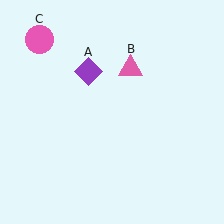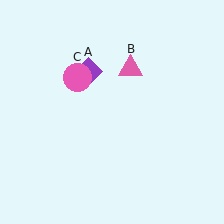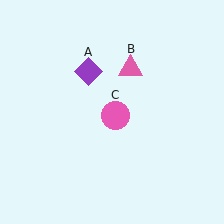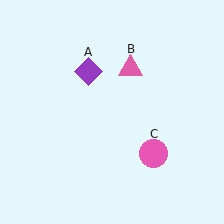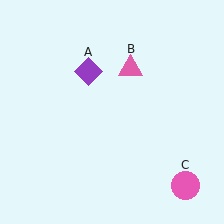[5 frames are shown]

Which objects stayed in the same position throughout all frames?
Purple diamond (object A) and pink triangle (object B) remained stationary.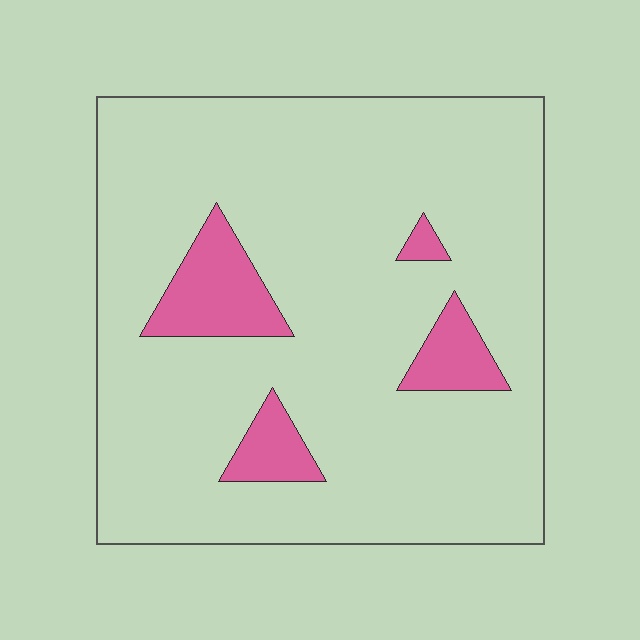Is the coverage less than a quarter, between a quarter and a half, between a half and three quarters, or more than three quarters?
Less than a quarter.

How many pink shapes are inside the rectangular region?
4.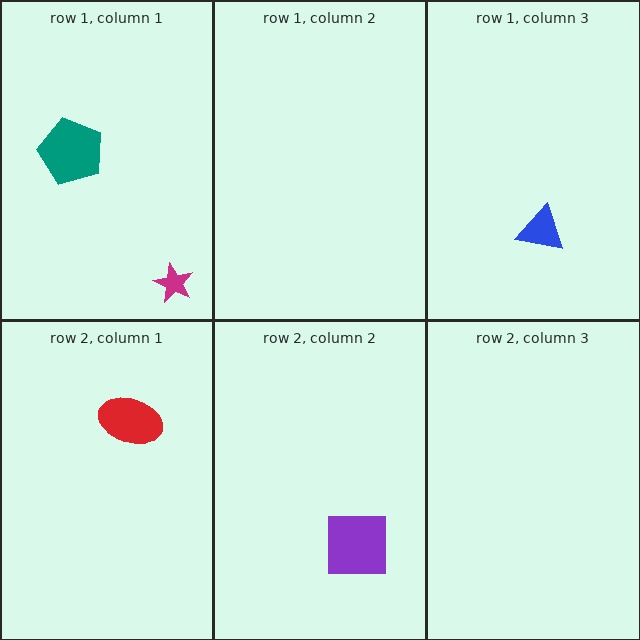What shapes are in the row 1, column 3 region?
The blue triangle.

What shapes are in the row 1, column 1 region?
The teal pentagon, the magenta star.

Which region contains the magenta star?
The row 1, column 1 region.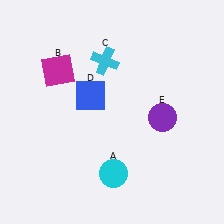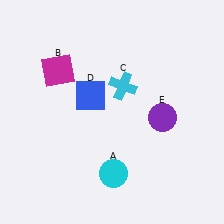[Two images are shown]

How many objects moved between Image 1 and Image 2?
1 object moved between the two images.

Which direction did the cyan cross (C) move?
The cyan cross (C) moved down.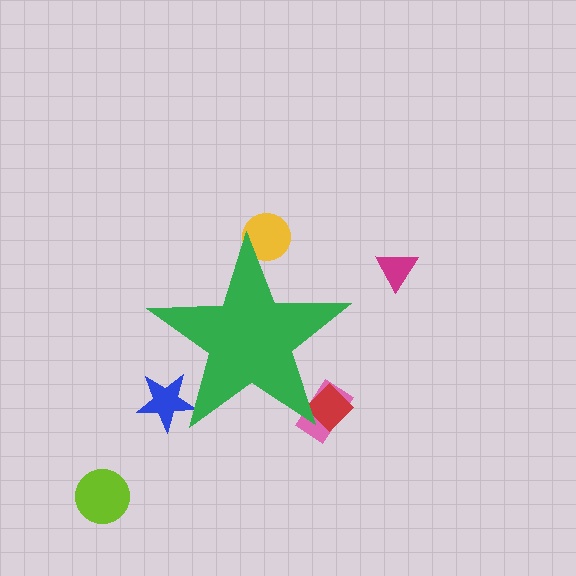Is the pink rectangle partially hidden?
Yes, the pink rectangle is partially hidden behind the green star.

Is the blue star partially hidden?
Yes, the blue star is partially hidden behind the green star.